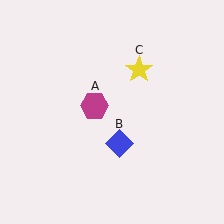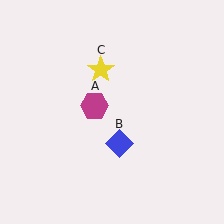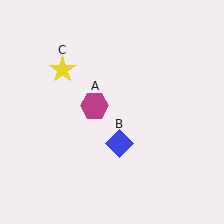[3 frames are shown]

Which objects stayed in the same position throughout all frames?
Magenta hexagon (object A) and blue diamond (object B) remained stationary.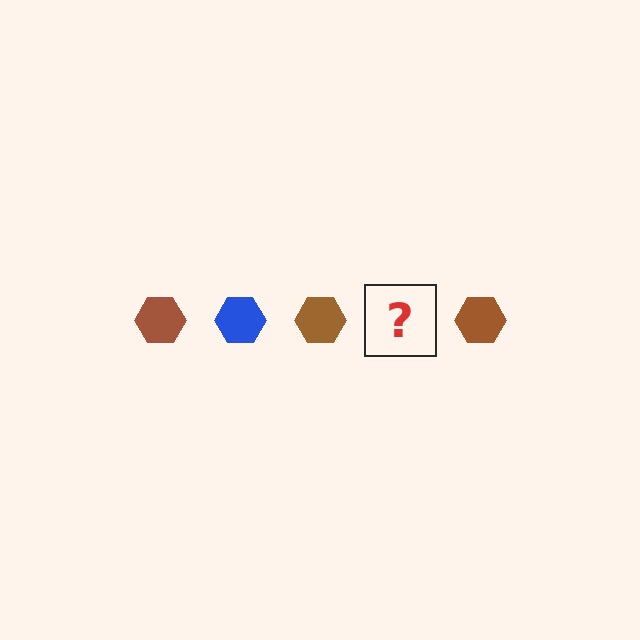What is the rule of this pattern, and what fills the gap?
The rule is that the pattern cycles through brown, blue hexagons. The gap should be filled with a blue hexagon.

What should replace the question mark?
The question mark should be replaced with a blue hexagon.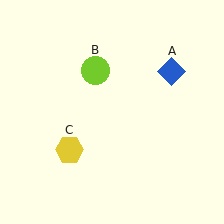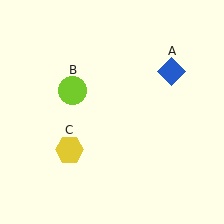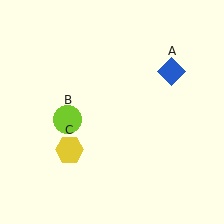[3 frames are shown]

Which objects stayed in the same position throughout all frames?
Blue diamond (object A) and yellow hexagon (object C) remained stationary.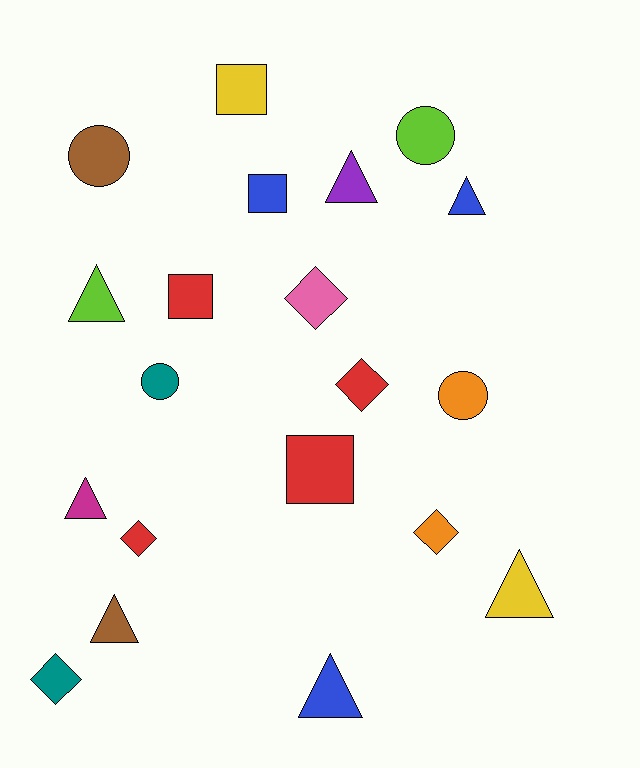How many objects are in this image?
There are 20 objects.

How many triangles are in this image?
There are 7 triangles.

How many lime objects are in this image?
There are 2 lime objects.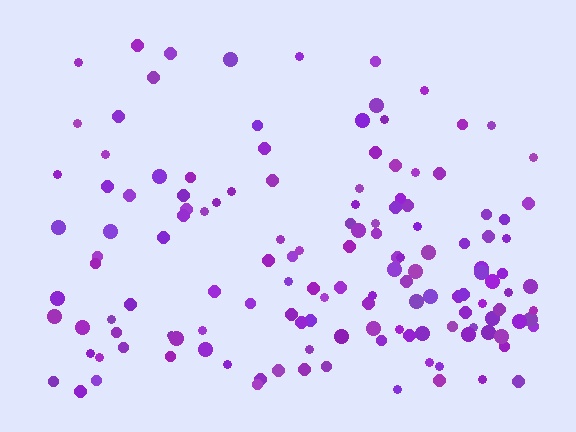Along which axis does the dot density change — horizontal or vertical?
Vertical.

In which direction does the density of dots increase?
From top to bottom, with the bottom side densest.